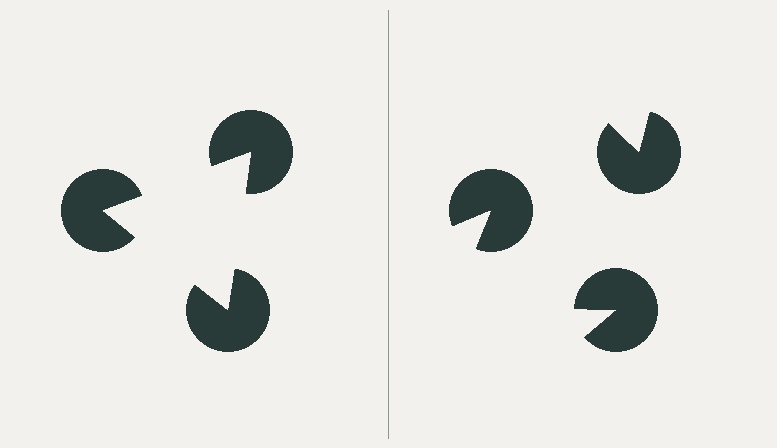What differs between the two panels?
The pac-man discs are positioned identically on both sides; only the wedge orientations differ. On the left they align to a triangle; on the right they are misaligned.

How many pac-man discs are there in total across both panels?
6 — 3 on each side.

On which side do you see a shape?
An illusory triangle appears on the left side. On the right side the wedge cuts are rotated, so no coherent shape forms.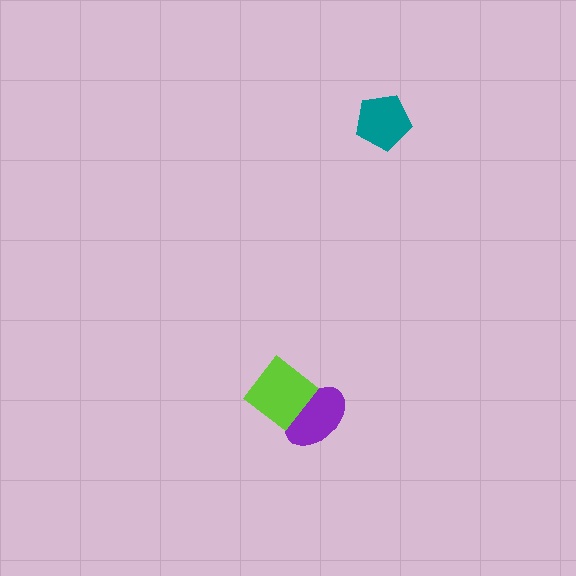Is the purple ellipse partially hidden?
Yes, it is partially covered by another shape.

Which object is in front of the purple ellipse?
The lime diamond is in front of the purple ellipse.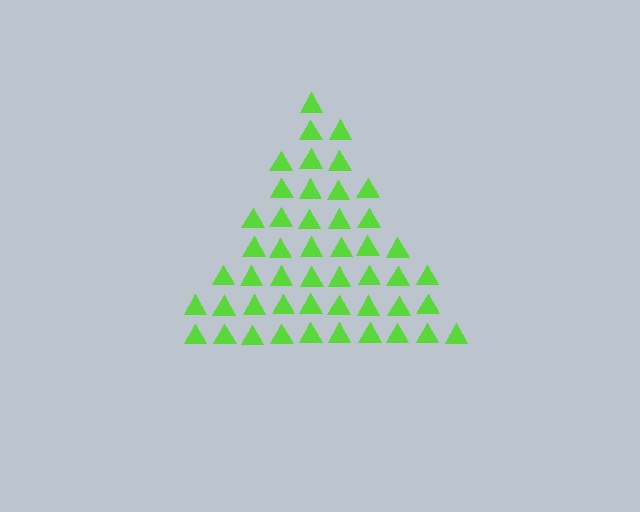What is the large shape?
The large shape is a triangle.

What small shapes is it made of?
It is made of small triangles.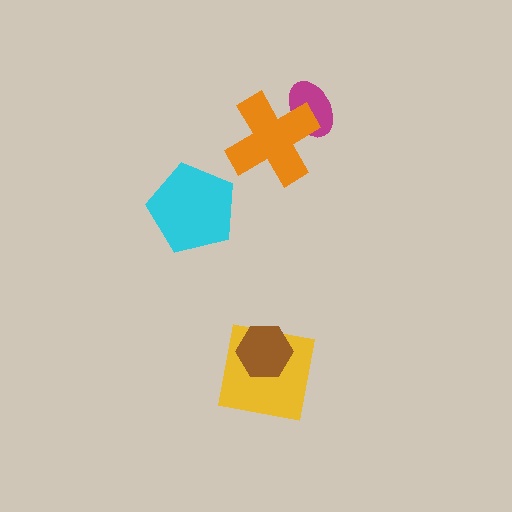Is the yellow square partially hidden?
Yes, it is partially covered by another shape.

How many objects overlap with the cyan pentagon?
0 objects overlap with the cyan pentagon.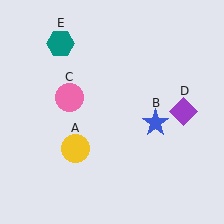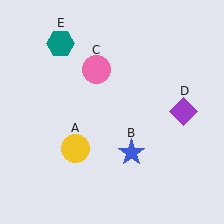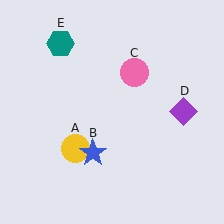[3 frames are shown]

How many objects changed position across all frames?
2 objects changed position: blue star (object B), pink circle (object C).